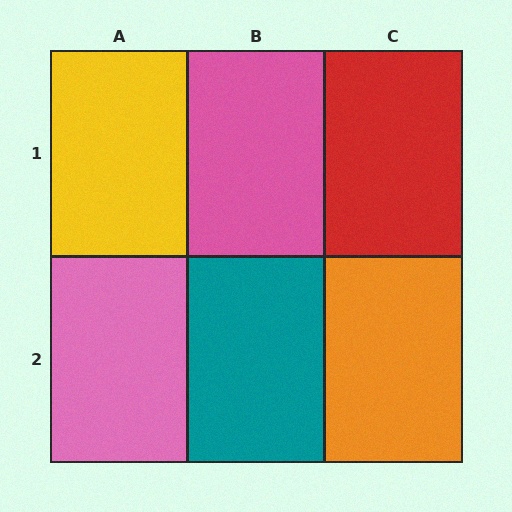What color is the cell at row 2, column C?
Orange.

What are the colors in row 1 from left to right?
Yellow, pink, red.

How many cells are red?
1 cell is red.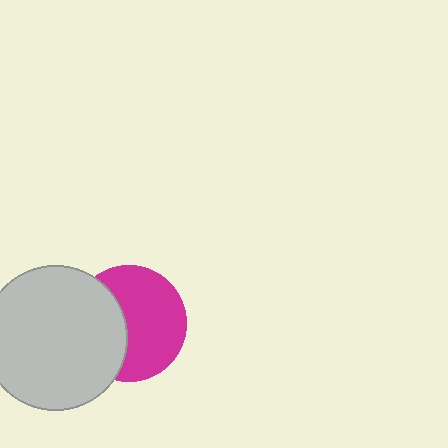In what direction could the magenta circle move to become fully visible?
The magenta circle could move right. That would shift it out from behind the light gray circle entirely.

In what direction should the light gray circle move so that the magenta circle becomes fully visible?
The light gray circle should move left. That is the shortest direction to clear the overlap and leave the magenta circle fully visible.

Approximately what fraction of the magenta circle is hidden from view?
Roughly 39% of the magenta circle is hidden behind the light gray circle.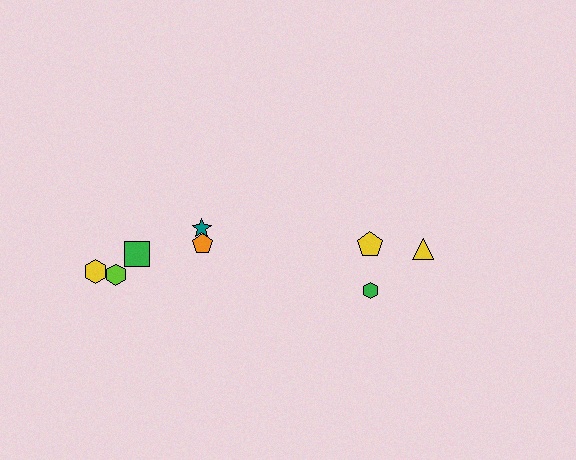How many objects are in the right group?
There are 3 objects.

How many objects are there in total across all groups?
There are 8 objects.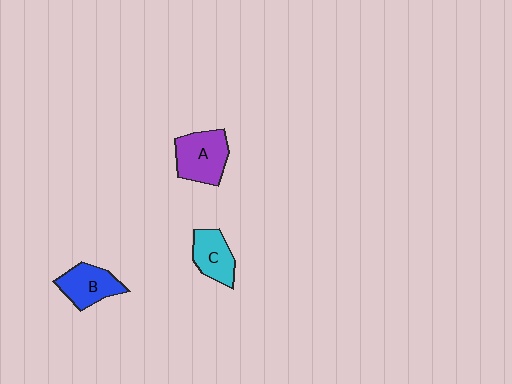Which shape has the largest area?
Shape A (purple).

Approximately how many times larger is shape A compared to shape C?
Approximately 1.3 times.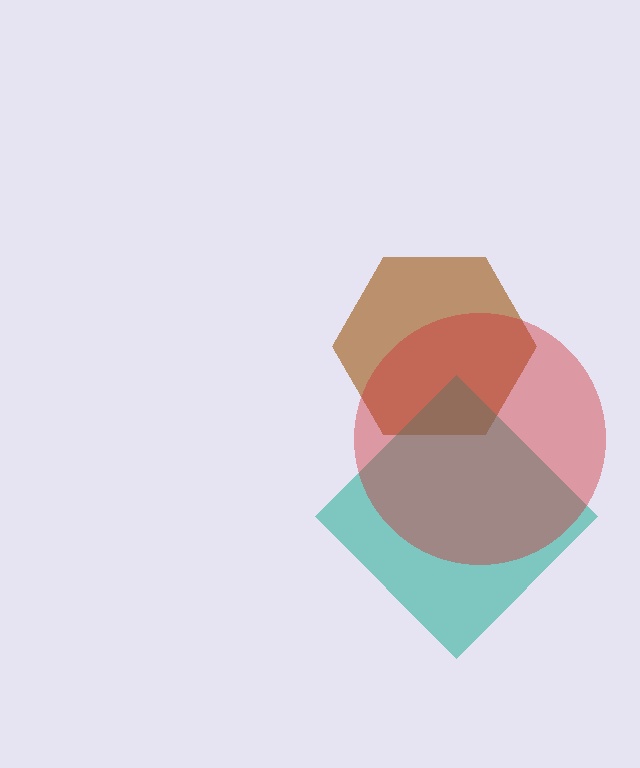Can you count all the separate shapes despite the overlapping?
Yes, there are 3 separate shapes.